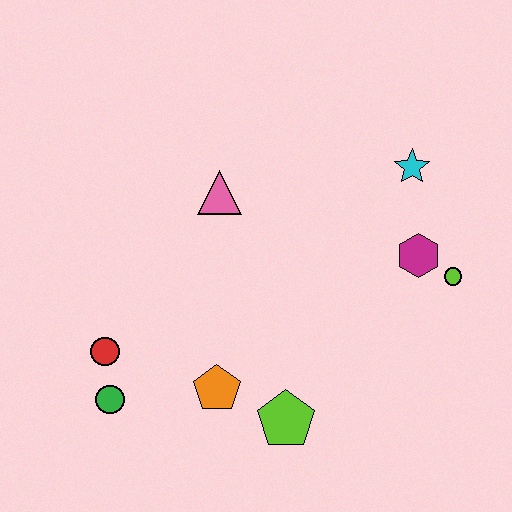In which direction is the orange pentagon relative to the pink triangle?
The orange pentagon is below the pink triangle.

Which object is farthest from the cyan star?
The green circle is farthest from the cyan star.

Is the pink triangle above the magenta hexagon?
Yes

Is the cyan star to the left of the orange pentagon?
No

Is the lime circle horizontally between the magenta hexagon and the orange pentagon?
No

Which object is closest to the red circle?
The green circle is closest to the red circle.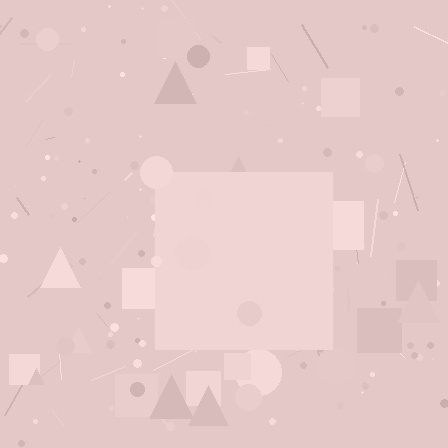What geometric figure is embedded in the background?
A square is embedded in the background.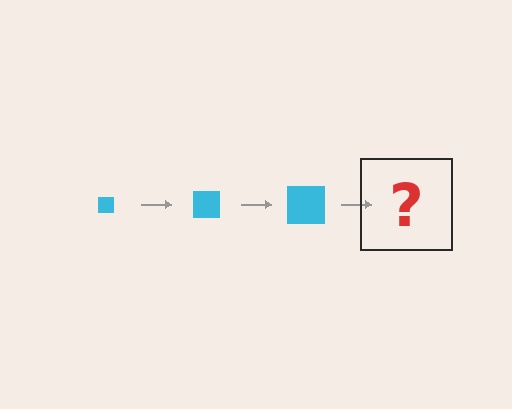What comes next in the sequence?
The next element should be a cyan square, larger than the previous one.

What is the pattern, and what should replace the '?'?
The pattern is that the square gets progressively larger each step. The '?' should be a cyan square, larger than the previous one.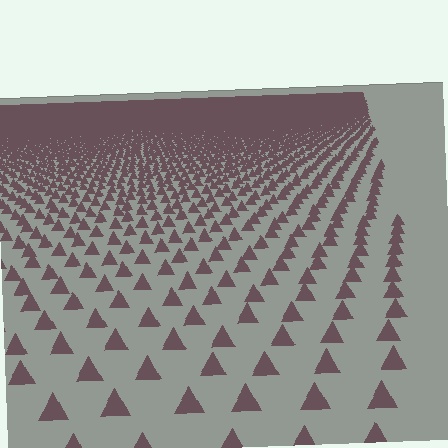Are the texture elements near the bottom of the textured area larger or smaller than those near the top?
Larger. Near the bottom, elements are closer to the viewer and appear at a bigger on-screen size.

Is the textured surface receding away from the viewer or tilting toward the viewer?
The surface is receding away from the viewer. Texture elements get smaller and denser toward the top.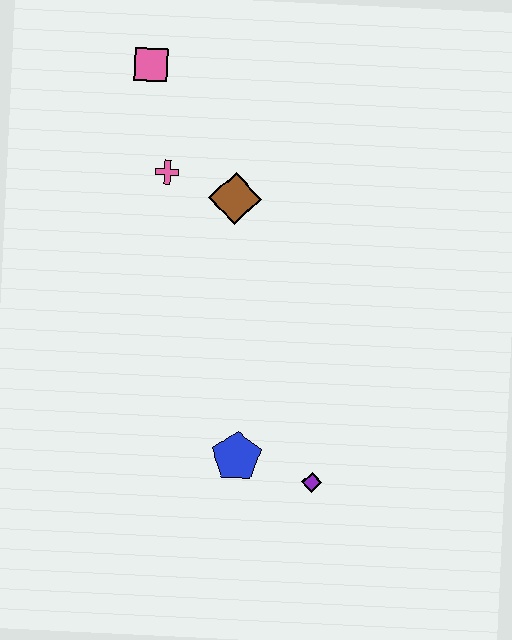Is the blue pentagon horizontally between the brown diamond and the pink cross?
No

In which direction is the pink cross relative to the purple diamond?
The pink cross is above the purple diamond.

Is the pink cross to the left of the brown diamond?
Yes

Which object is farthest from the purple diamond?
The pink square is farthest from the purple diamond.